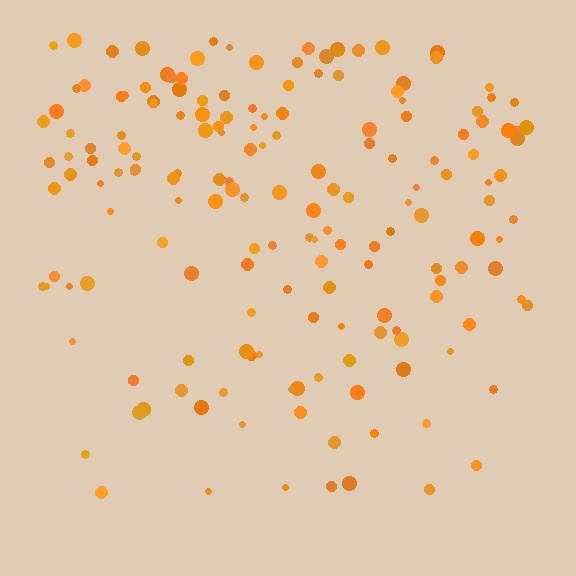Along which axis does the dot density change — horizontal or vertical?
Vertical.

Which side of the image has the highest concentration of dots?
The top.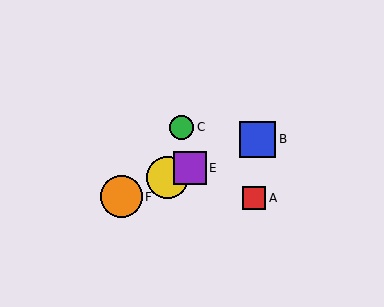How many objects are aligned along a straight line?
4 objects (B, D, E, F) are aligned along a straight line.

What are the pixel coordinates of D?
Object D is at (168, 177).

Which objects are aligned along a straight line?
Objects B, D, E, F are aligned along a straight line.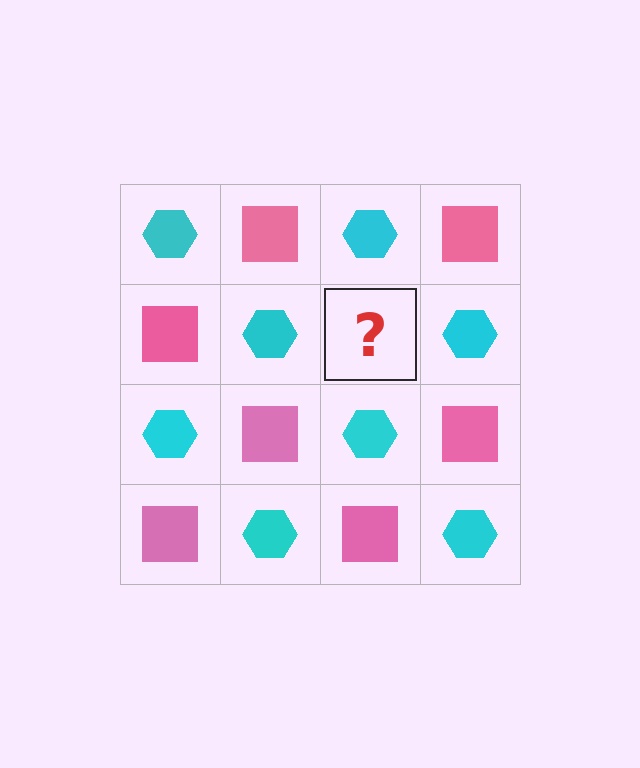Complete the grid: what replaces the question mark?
The question mark should be replaced with a pink square.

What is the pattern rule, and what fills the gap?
The rule is that it alternates cyan hexagon and pink square in a checkerboard pattern. The gap should be filled with a pink square.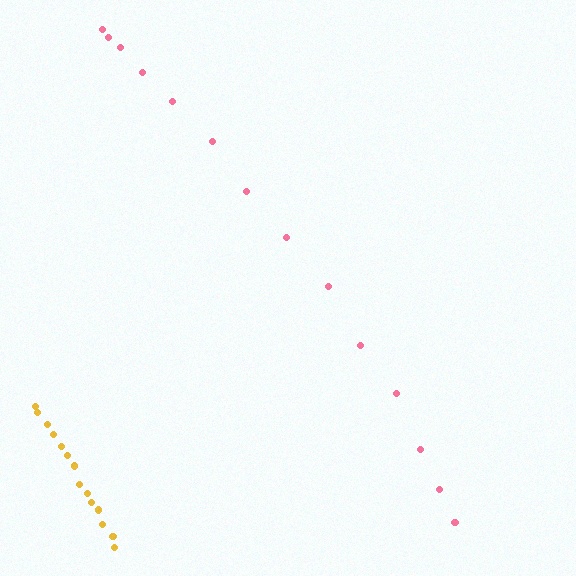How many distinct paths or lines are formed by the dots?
There are 2 distinct paths.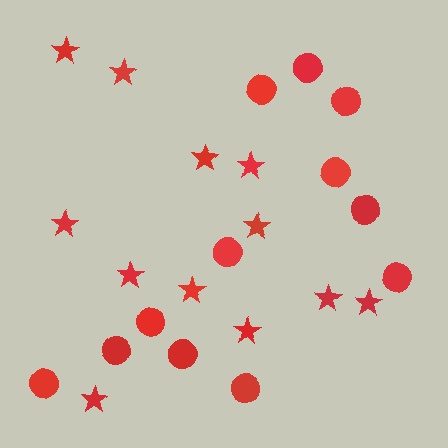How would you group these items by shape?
There are 2 groups: one group of stars (12) and one group of circles (12).